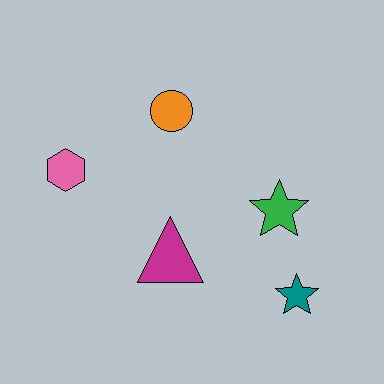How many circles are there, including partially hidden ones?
There is 1 circle.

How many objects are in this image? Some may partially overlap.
There are 5 objects.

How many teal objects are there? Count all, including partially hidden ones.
There is 1 teal object.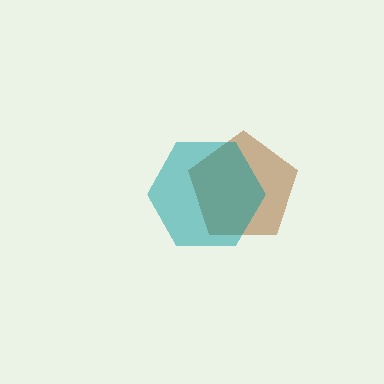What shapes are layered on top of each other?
The layered shapes are: a brown pentagon, a teal hexagon.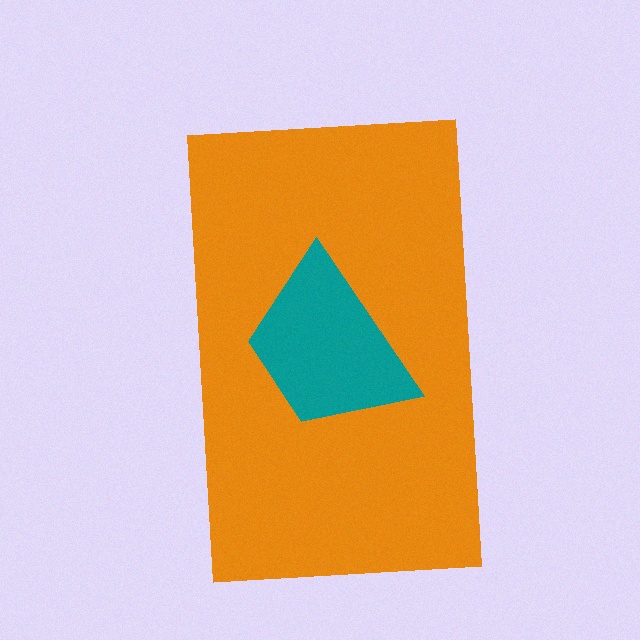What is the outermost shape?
The orange rectangle.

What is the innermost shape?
The teal trapezoid.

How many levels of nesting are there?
2.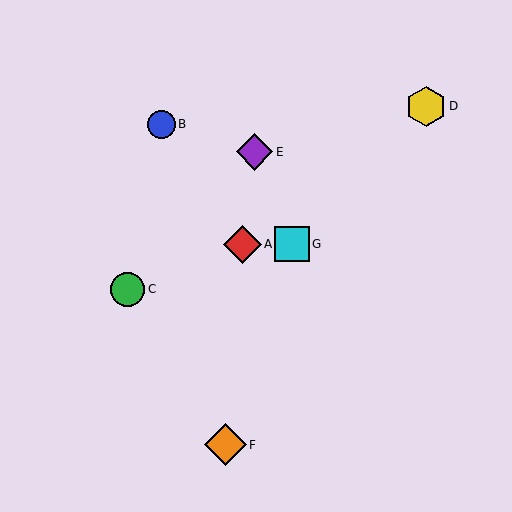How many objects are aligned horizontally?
2 objects (A, G) are aligned horizontally.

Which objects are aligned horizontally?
Objects A, G are aligned horizontally.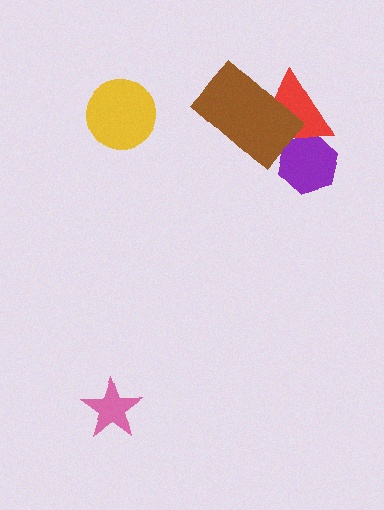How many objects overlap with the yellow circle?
0 objects overlap with the yellow circle.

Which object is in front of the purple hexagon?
The red triangle is in front of the purple hexagon.